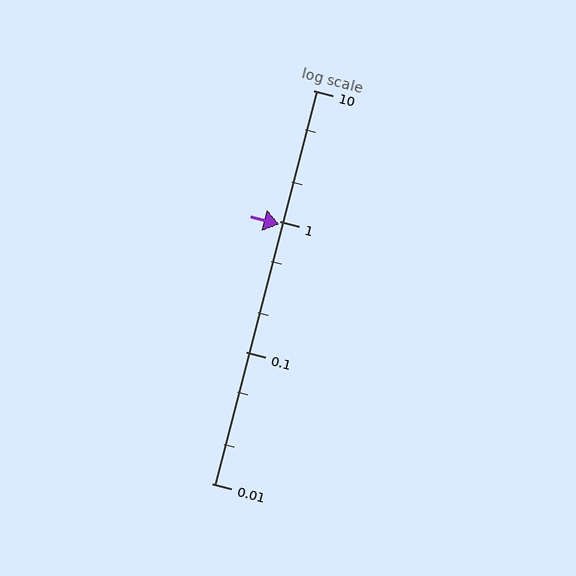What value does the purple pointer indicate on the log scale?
The pointer indicates approximately 0.95.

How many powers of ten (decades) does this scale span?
The scale spans 3 decades, from 0.01 to 10.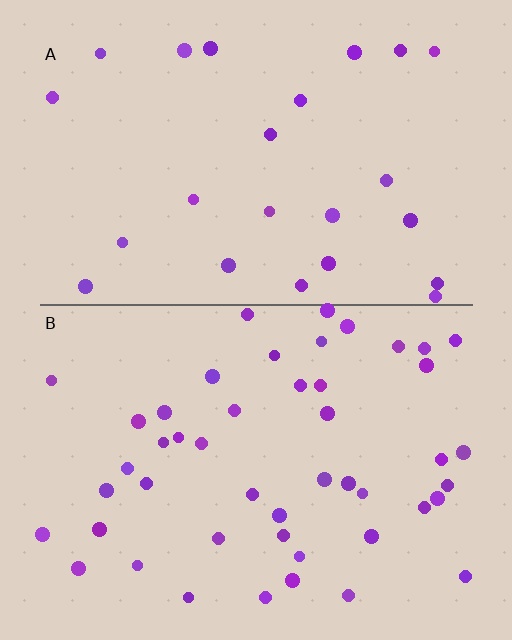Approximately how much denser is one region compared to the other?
Approximately 2.0× — region B over region A.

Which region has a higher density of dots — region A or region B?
B (the bottom).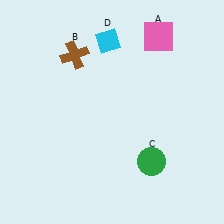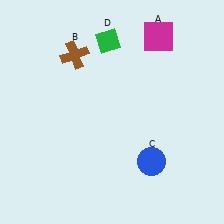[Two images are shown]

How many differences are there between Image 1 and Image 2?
There are 3 differences between the two images.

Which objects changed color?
A changed from pink to magenta. C changed from green to blue. D changed from cyan to green.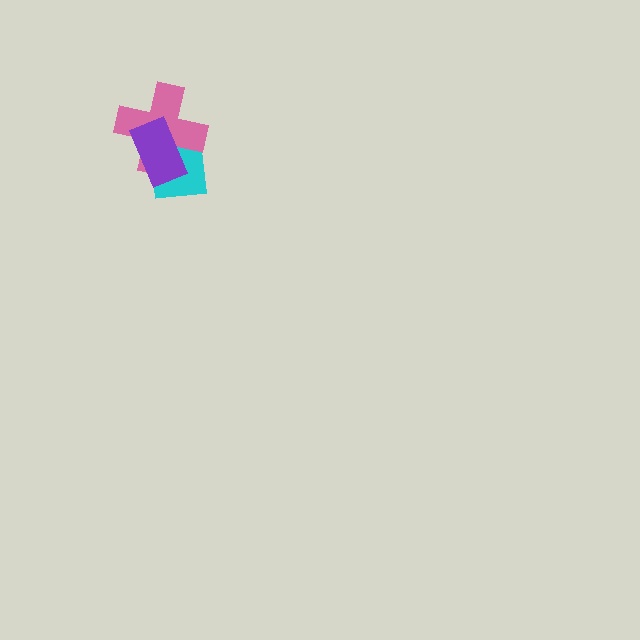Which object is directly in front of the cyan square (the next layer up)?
The pink cross is directly in front of the cyan square.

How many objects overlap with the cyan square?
2 objects overlap with the cyan square.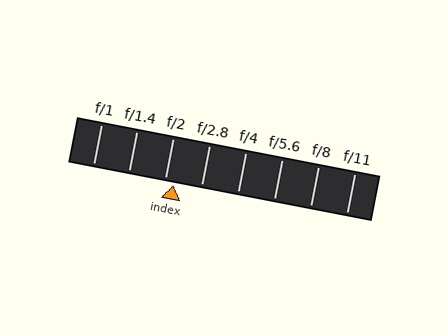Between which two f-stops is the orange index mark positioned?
The index mark is between f/2 and f/2.8.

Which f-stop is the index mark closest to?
The index mark is closest to f/2.